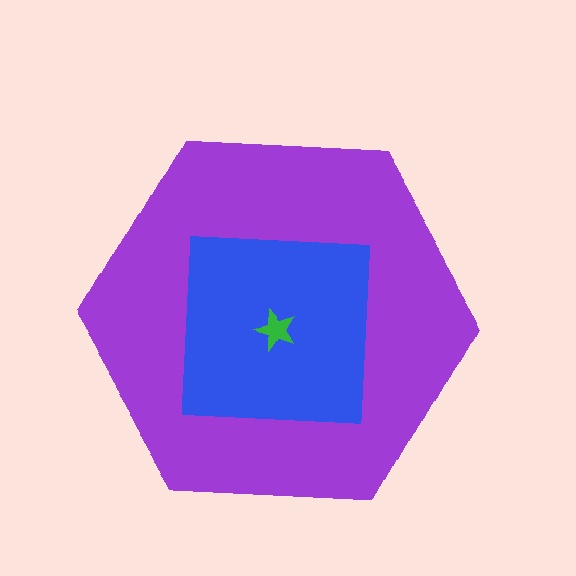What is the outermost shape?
The purple hexagon.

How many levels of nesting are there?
3.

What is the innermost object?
The green star.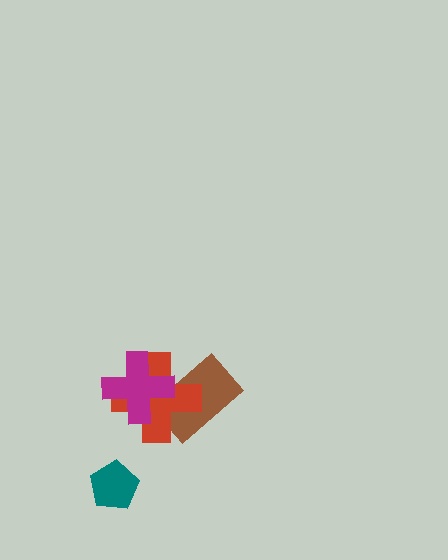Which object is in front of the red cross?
The magenta cross is in front of the red cross.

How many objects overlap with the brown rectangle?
2 objects overlap with the brown rectangle.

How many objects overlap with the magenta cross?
2 objects overlap with the magenta cross.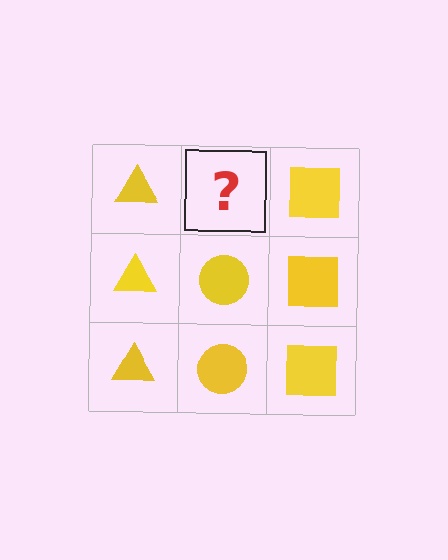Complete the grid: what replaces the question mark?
The question mark should be replaced with a yellow circle.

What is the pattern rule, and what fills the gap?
The rule is that each column has a consistent shape. The gap should be filled with a yellow circle.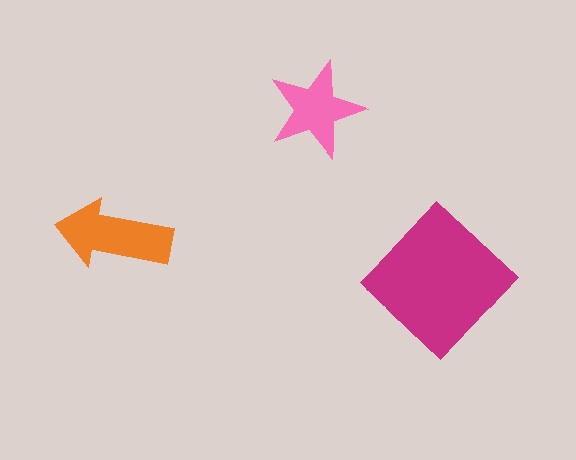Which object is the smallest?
The pink star.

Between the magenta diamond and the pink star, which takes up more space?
The magenta diamond.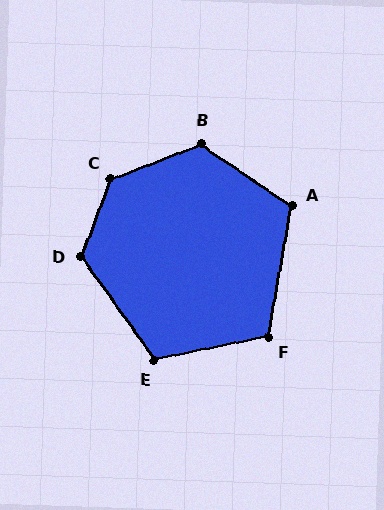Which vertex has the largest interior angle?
C, at approximately 132 degrees.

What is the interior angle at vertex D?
Approximately 124 degrees (obtuse).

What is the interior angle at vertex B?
Approximately 124 degrees (obtuse).